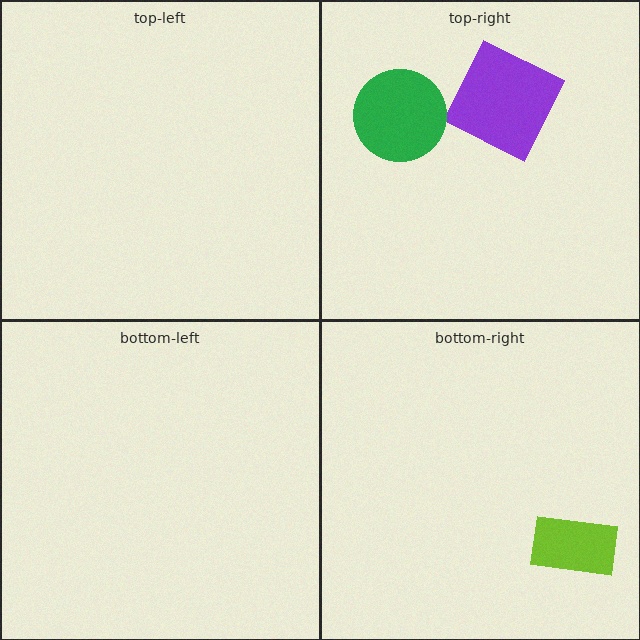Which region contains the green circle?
The top-right region.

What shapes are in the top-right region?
The purple square, the green circle.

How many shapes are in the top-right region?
2.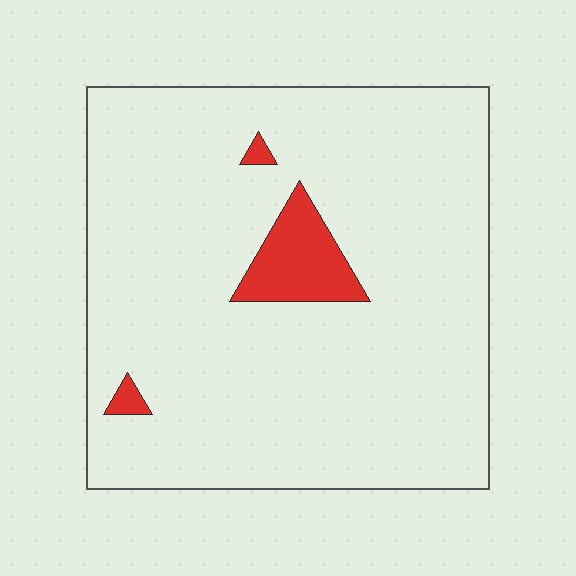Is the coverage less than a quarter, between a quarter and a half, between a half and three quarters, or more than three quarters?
Less than a quarter.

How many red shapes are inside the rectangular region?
3.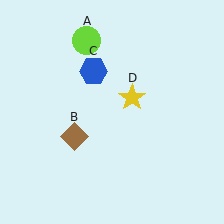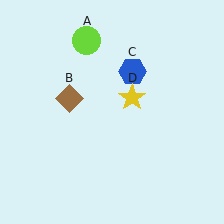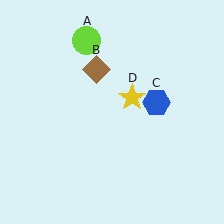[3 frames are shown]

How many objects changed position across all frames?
2 objects changed position: brown diamond (object B), blue hexagon (object C).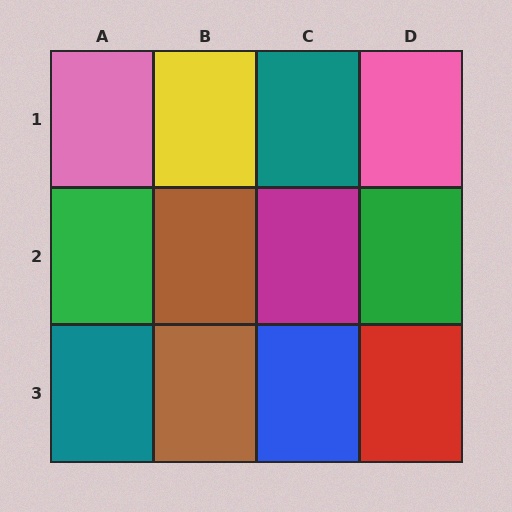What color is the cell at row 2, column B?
Brown.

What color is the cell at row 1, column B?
Yellow.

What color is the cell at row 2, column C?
Magenta.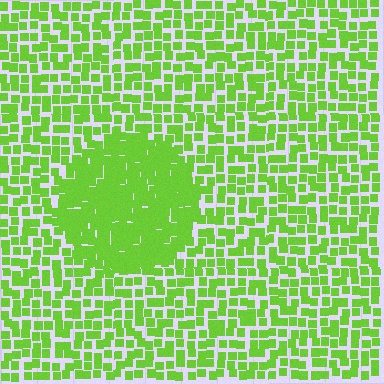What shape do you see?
I see a circle.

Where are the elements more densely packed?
The elements are more densely packed inside the circle boundary.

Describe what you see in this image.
The image contains small lime elements arranged at two different densities. A circle-shaped region is visible where the elements are more densely packed than the surrounding area.